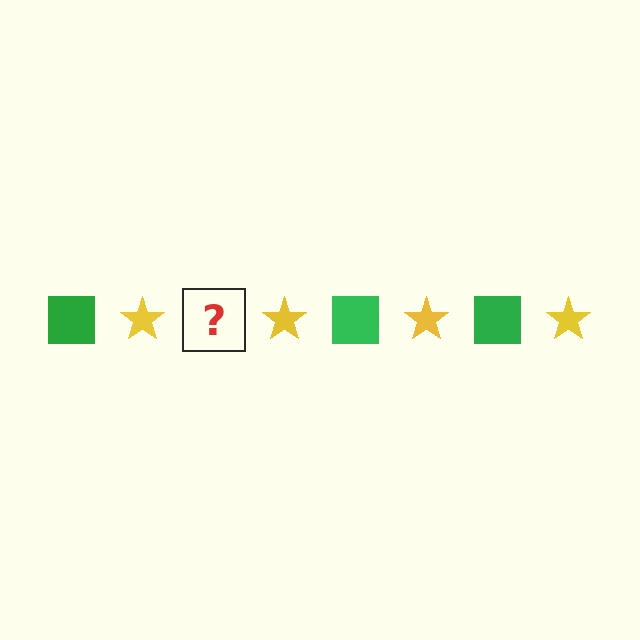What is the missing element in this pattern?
The missing element is a green square.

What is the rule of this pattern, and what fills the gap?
The rule is that the pattern alternates between green square and yellow star. The gap should be filled with a green square.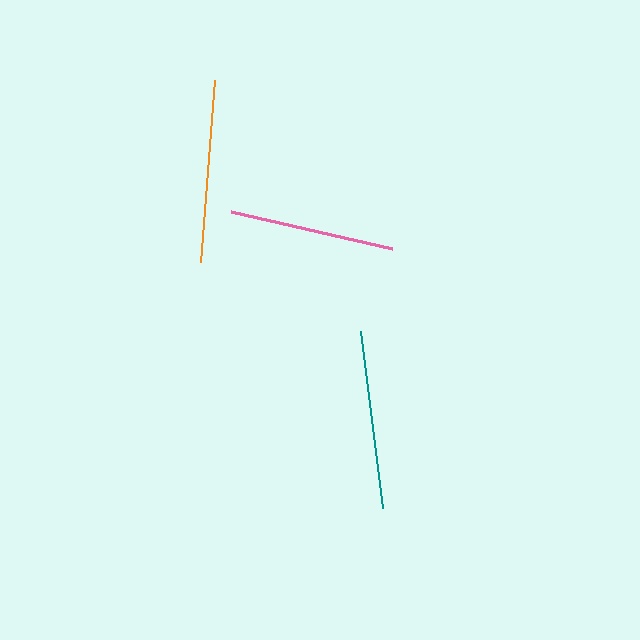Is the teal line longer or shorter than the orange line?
The orange line is longer than the teal line.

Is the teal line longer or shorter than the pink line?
The teal line is longer than the pink line.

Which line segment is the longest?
The orange line is the longest at approximately 182 pixels.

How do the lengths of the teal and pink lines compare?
The teal and pink lines are approximately the same length.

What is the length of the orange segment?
The orange segment is approximately 182 pixels long.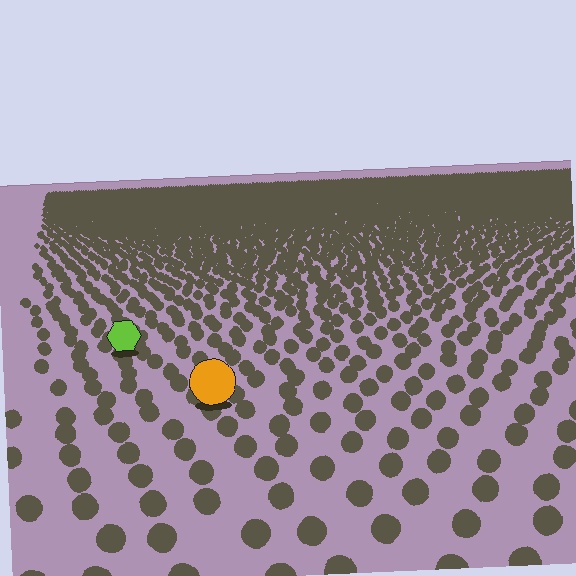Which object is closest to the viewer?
The orange circle is closest. The texture marks near it are larger and more spread out.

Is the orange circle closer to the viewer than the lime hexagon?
Yes. The orange circle is closer — you can tell from the texture gradient: the ground texture is coarser near it.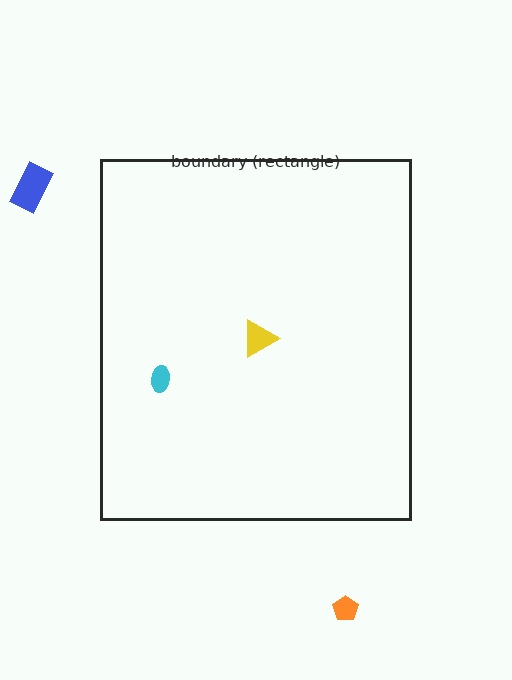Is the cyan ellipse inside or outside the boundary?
Inside.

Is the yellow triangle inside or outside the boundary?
Inside.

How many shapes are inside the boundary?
2 inside, 2 outside.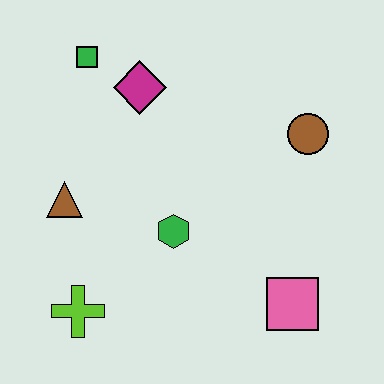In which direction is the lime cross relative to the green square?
The lime cross is below the green square.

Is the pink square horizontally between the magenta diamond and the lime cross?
No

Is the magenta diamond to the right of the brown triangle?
Yes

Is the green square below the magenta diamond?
No